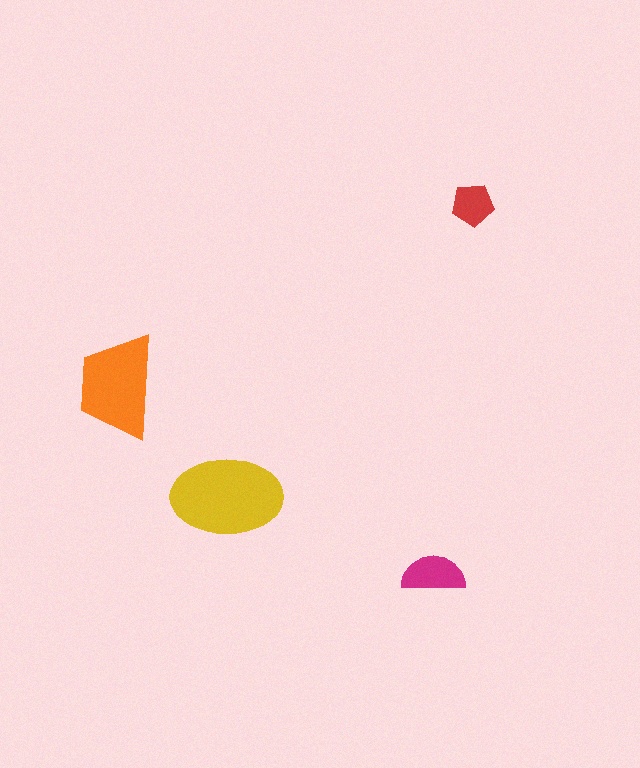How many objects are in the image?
There are 4 objects in the image.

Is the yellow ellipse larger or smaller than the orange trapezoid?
Larger.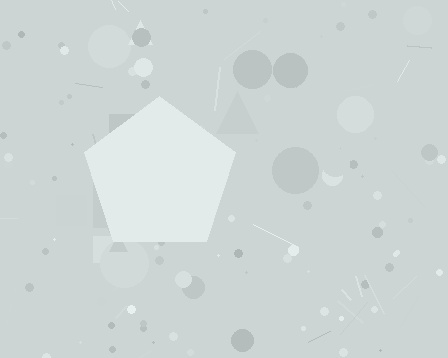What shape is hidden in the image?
A pentagon is hidden in the image.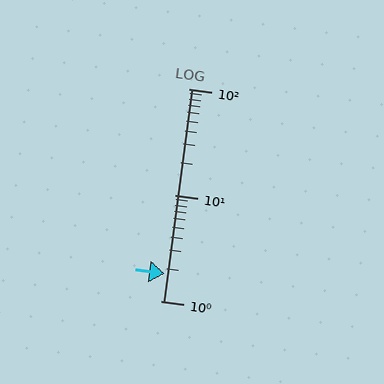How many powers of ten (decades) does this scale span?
The scale spans 2 decades, from 1 to 100.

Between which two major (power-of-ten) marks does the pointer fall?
The pointer is between 1 and 10.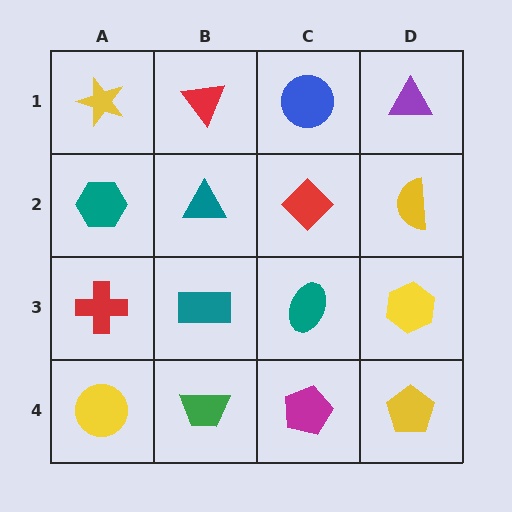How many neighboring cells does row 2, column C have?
4.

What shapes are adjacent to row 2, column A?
A yellow star (row 1, column A), a red cross (row 3, column A), a teal triangle (row 2, column B).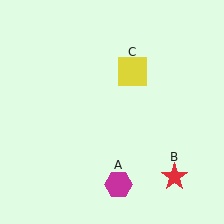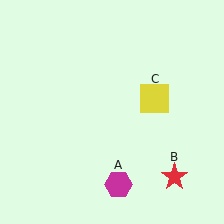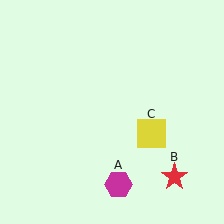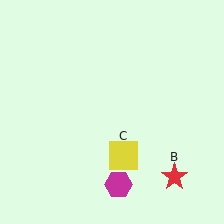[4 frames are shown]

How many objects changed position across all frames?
1 object changed position: yellow square (object C).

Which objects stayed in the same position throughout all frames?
Magenta hexagon (object A) and red star (object B) remained stationary.